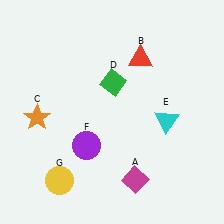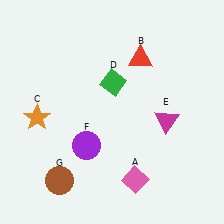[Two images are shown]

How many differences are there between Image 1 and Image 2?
There are 3 differences between the two images.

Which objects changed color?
A changed from magenta to pink. E changed from cyan to magenta. G changed from yellow to brown.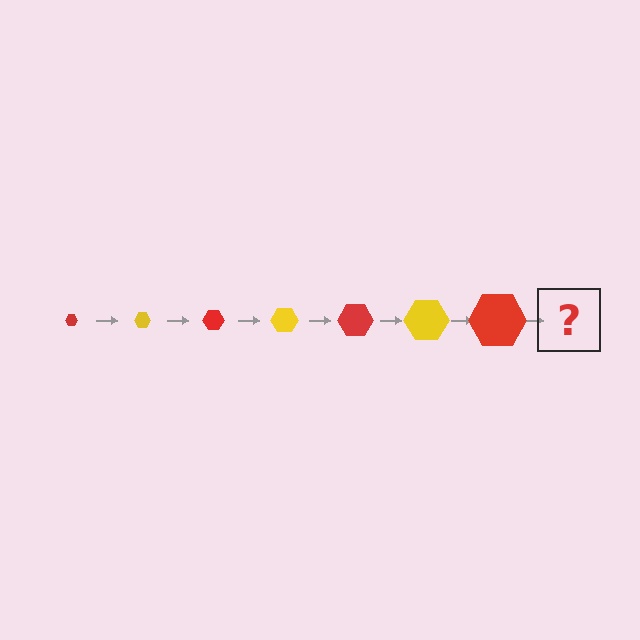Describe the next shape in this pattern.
It should be a yellow hexagon, larger than the previous one.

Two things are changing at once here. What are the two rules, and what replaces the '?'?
The two rules are that the hexagon grows larger each step and the color cycles through red and yellow. The '?' should be a yellow hexagon, larger than the previous one.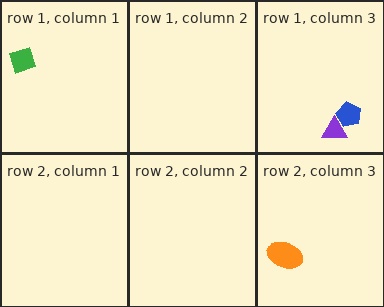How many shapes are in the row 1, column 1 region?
1.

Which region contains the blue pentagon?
The row 1, column 3 region.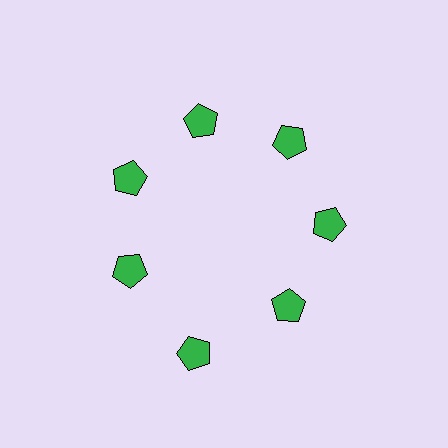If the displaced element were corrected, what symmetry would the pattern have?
It would have 7-fold rotational symmetry — the pattern would map onto itself every 51 degrees.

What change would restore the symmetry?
The symmetry would be restored by moving it inward, back onto the ring so that all 7 pentagons sit at equal angles and equal distance from the center.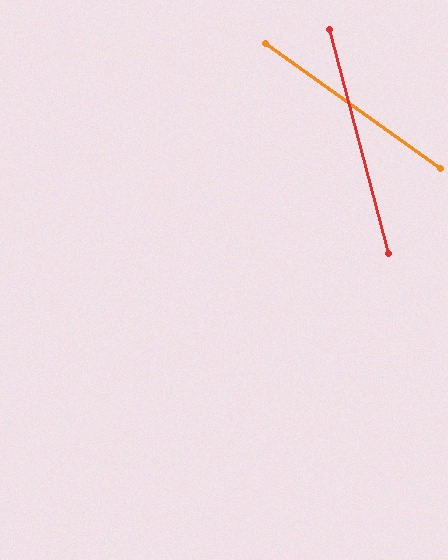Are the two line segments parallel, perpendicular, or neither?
Neither parallel nor perpendicular — they differ by about 40°.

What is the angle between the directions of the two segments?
Approximately 40 degrees.